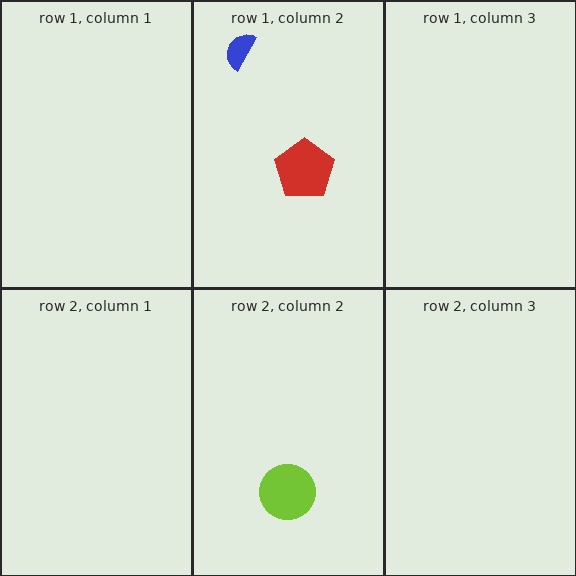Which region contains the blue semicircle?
The row 1, column 2 region.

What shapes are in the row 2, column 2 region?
The lime circle.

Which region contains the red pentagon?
The row 1, column 2 region.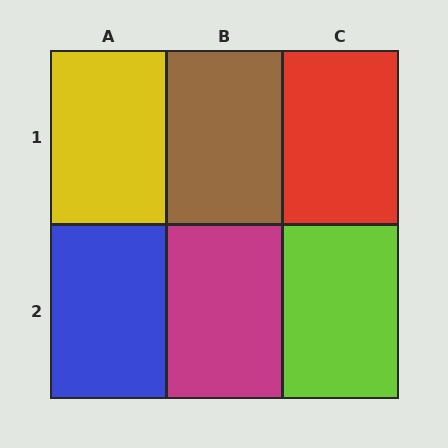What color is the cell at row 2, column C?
Lime.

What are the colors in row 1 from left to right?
Yellow, brown, red.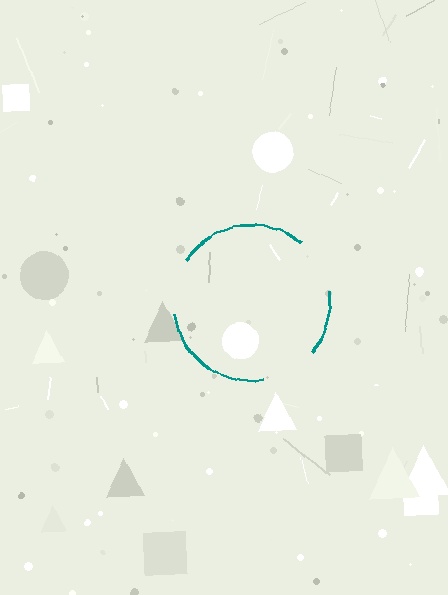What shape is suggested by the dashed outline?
The dashed outline suggests a circle.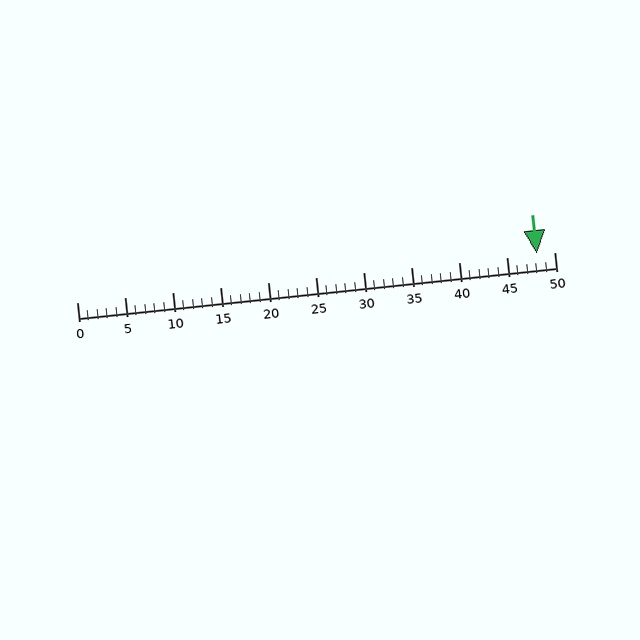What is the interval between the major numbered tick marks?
The major tick marks are spaced 5 units apart.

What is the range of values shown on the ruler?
The ruler shows values from 0 to 50.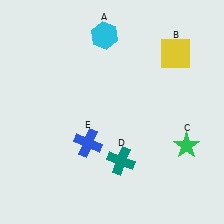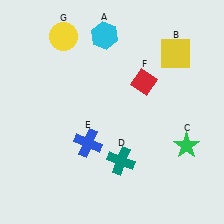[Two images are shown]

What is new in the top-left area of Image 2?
A yellow circle (G) was added in the top-left area of Image 2.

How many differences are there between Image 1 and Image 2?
There are 2 differences between the two images.